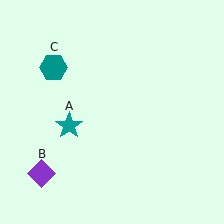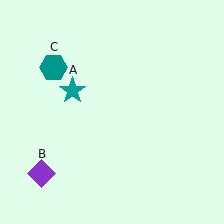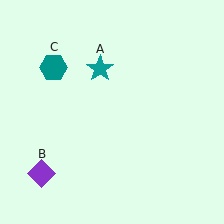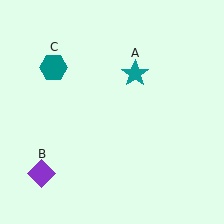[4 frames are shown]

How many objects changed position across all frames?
1 object changed position: teal star (object A).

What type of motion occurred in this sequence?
The teal star (object A) rotated clockwise around the center of the scene.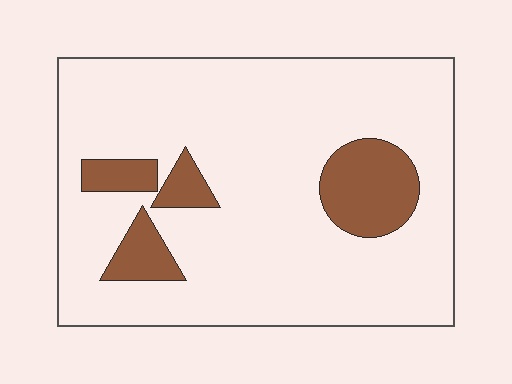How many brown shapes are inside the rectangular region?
4.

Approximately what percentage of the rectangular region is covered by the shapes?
Approximately 15%.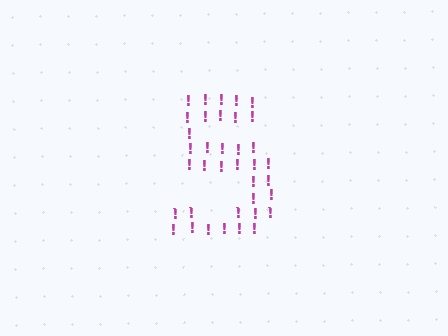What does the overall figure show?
The overall figure shows the digit 5.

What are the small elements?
The small elements are exclamation marks.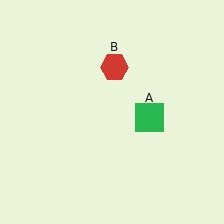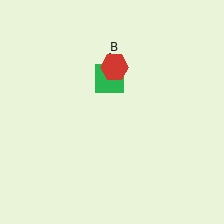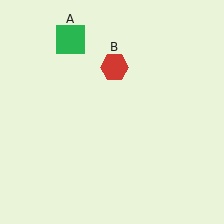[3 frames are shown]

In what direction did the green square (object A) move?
The green square (object A) moved up and to the left.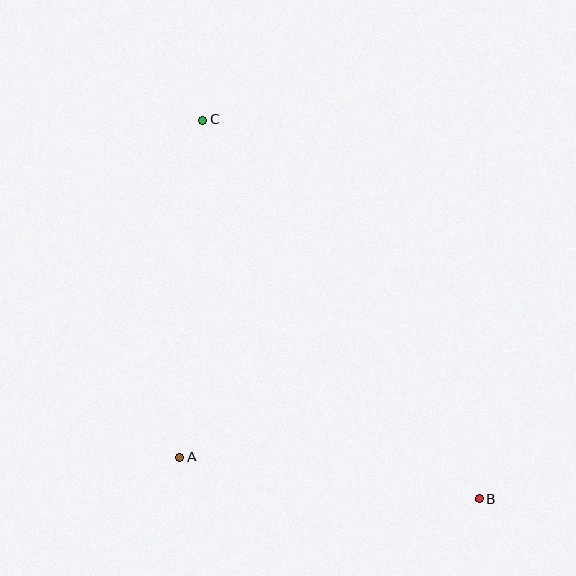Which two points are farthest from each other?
Points B and C are farthest from each other.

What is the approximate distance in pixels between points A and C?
The distance between A and C is approximately 338 pixels.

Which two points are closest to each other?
Points A and B are closest to each other.